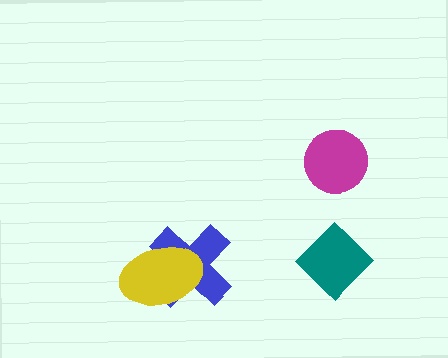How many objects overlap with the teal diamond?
0 objects overlap with the teal diamond.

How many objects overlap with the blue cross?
1 object overlaps with the blue cross.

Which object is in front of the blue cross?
The yellow ellipse is in front of the blue cross.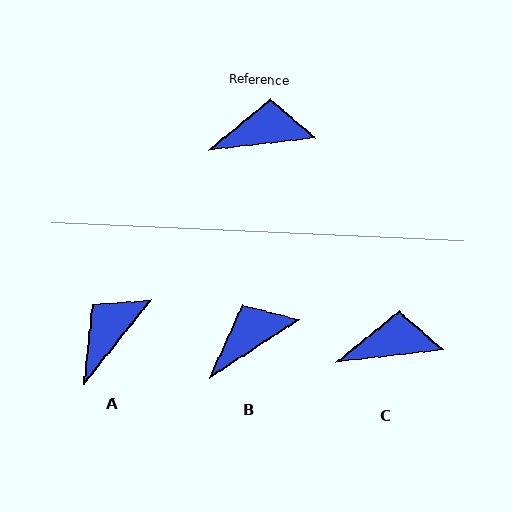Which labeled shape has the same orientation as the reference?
C.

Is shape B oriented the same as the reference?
No, it is off by about 27 degrees.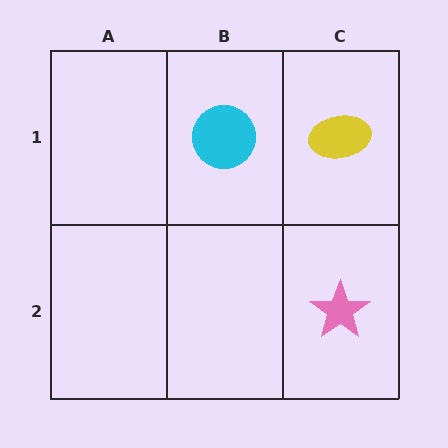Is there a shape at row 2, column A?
No, that cell is empty.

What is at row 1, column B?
A cyan circle.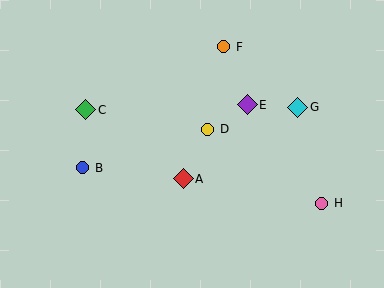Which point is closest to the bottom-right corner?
Point H is closest to the bottom-right corner.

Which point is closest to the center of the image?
Point D at (208, 129) is closest to the center.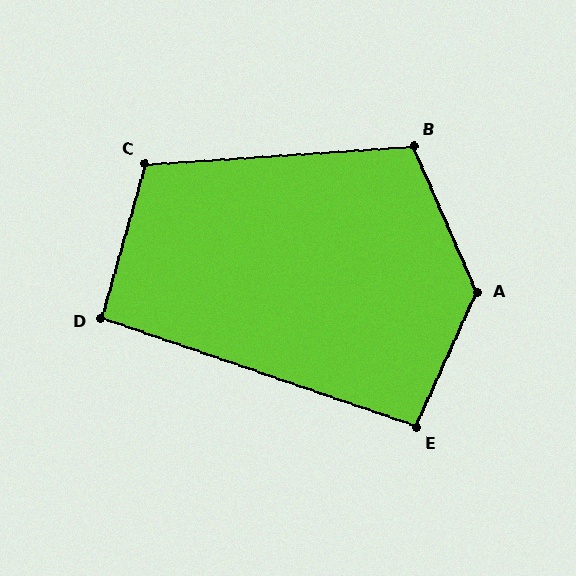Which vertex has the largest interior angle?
A, at approximately 132 degrees.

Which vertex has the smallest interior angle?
D, at approximately 93 degrees.